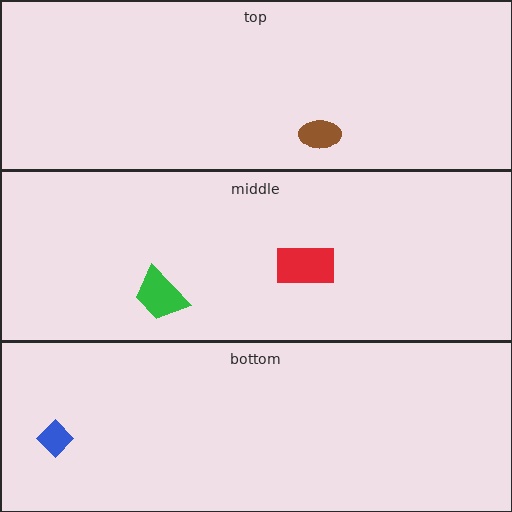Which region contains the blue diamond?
The bottom region.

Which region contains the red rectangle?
The middle region.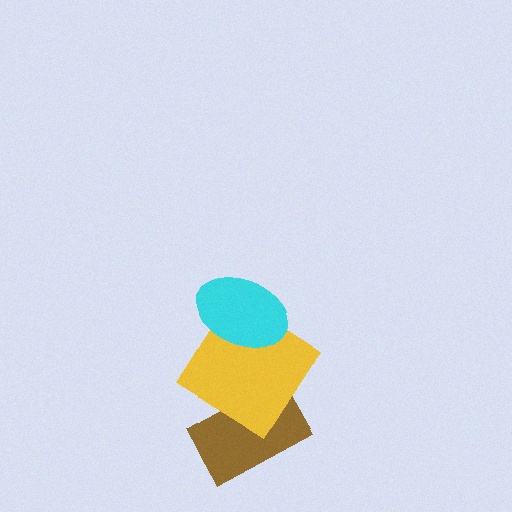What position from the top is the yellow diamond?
The yellow diamond is 2nd from the top.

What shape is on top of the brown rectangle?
The yellow diamond is on top of the brown rectangle.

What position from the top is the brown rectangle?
The brown rectangle is 3rd from the top.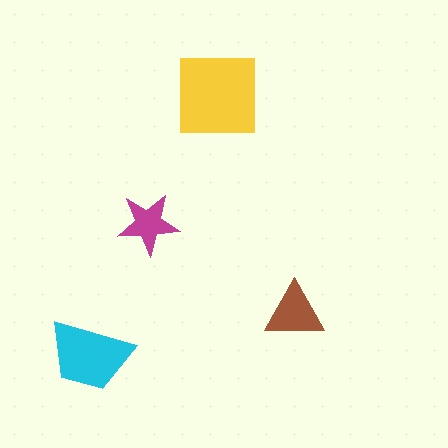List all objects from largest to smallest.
The yellow square, the cyan trapezoid, the brown triangle, the magenta star.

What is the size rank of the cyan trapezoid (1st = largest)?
2nd.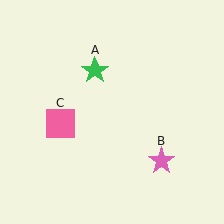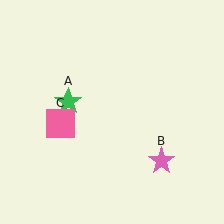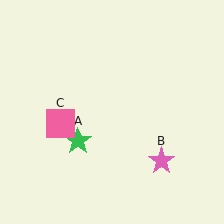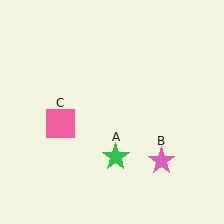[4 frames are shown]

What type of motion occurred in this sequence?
The green star (object A) rotated counterclockwise around the center of the scene.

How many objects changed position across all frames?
1 object changed position: green star (object A).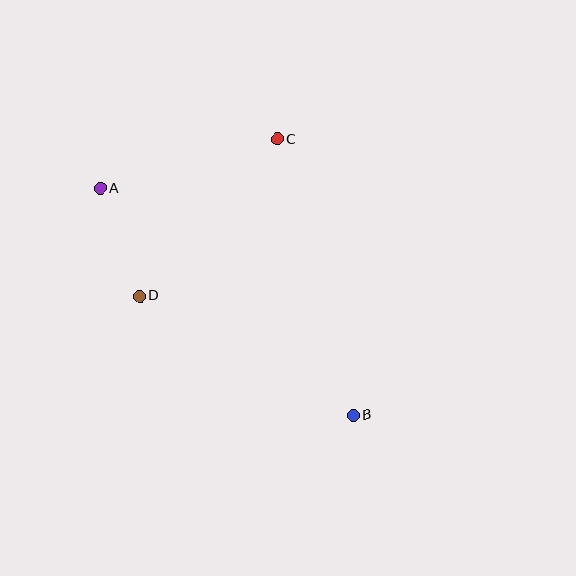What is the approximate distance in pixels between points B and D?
The distance between B and D is approximately 245 pixels.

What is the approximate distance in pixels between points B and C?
The distance between B and C is approximately 286 pixels.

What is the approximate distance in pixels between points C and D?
The distance between C and D is approximately 209 pixels.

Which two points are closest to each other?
Points A and D are closest to each other.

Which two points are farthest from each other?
Points A and B are farthest from each other.